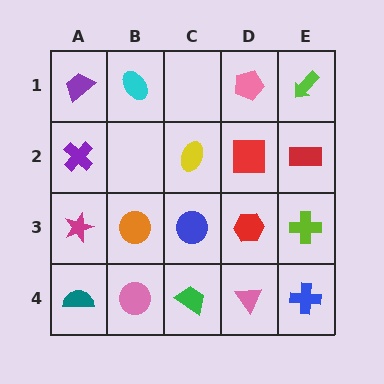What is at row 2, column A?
A purple cross.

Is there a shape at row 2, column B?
No, that cell is empty.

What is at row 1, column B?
A cyan ellipse.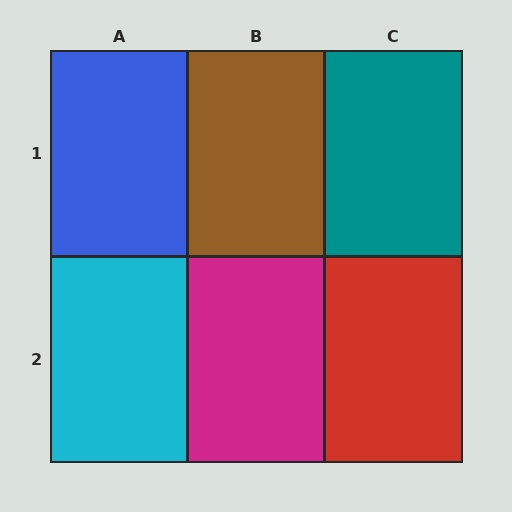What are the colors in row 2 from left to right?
Cyan, magenta, red.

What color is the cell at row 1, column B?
Brown.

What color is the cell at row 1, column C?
Teal.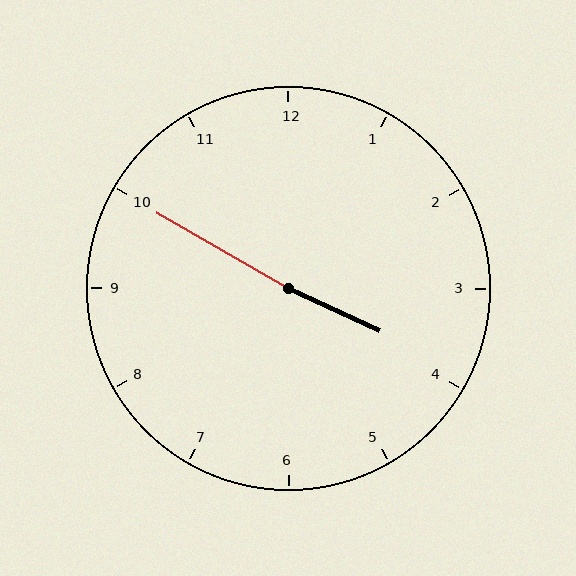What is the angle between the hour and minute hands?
Approximately 175 degrees.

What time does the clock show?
3:50.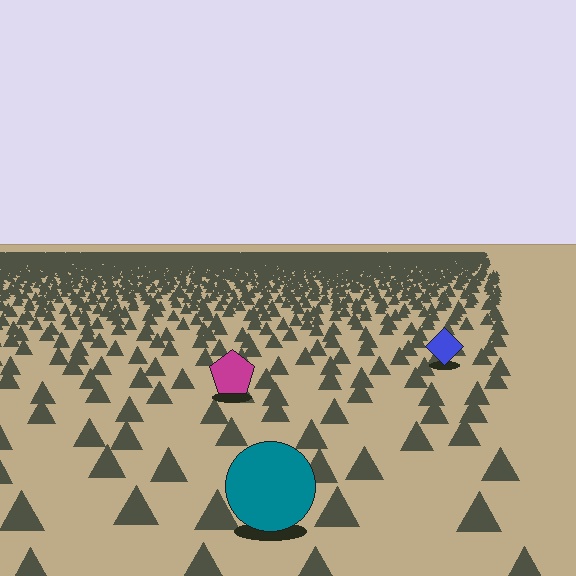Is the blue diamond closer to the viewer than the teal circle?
No. The teal circle is closer — you can tell from the texture gradient: the ground texture is coarser near it.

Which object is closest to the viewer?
The teal circle is closest. The texture marks near it are larger and more spread out.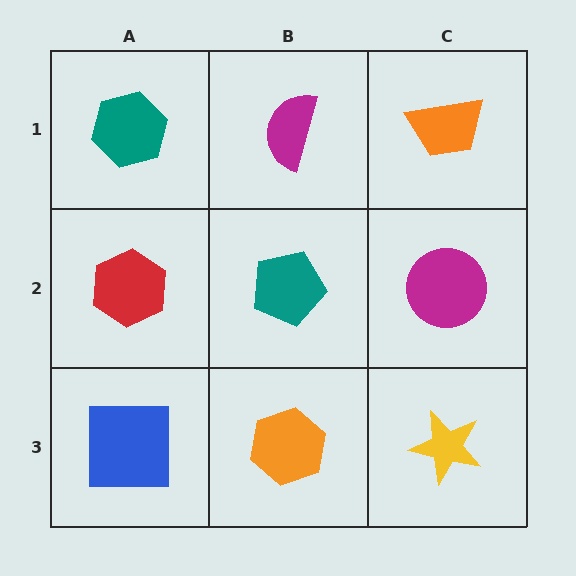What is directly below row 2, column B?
An orange hexagon.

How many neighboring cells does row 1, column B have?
3.